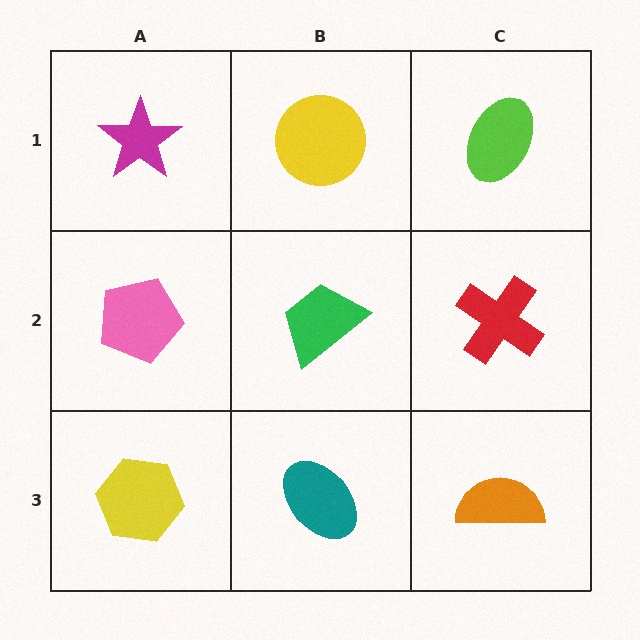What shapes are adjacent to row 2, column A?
A magenta star (row 1, column A), a yellow hexagon (row 3, column A), a green trapezoid (row 2, column B).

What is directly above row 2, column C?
A lime ellipse.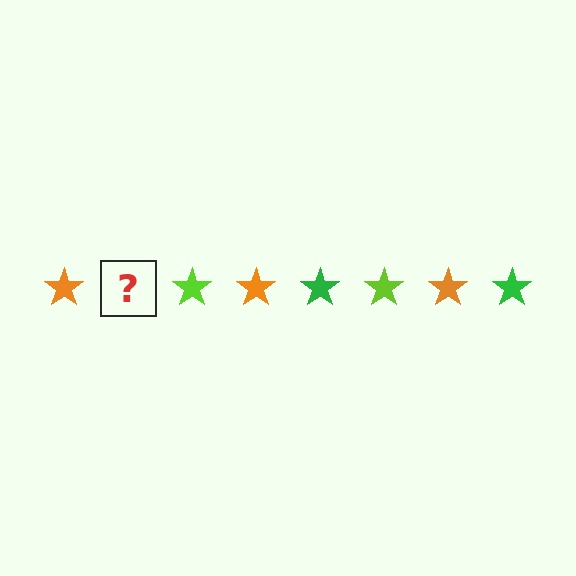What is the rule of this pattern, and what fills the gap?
The rule is that the pattern cycles through orange, green, lime stars. The gap should be filled with a green star.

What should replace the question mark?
The question mark should be replaced with a green star.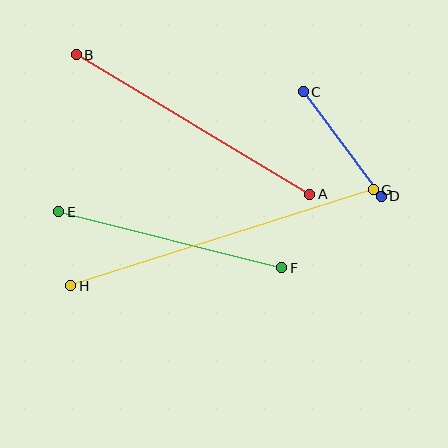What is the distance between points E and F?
The distance is approximately 230 pixels.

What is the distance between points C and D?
The distance is approximately 130 pixels.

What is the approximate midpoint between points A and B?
The midpoint is at approximately (193, 125) pixels.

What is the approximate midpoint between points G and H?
The midpoint is at approximately (222, 238) pixels.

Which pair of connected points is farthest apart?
Points G and H are farthest apart.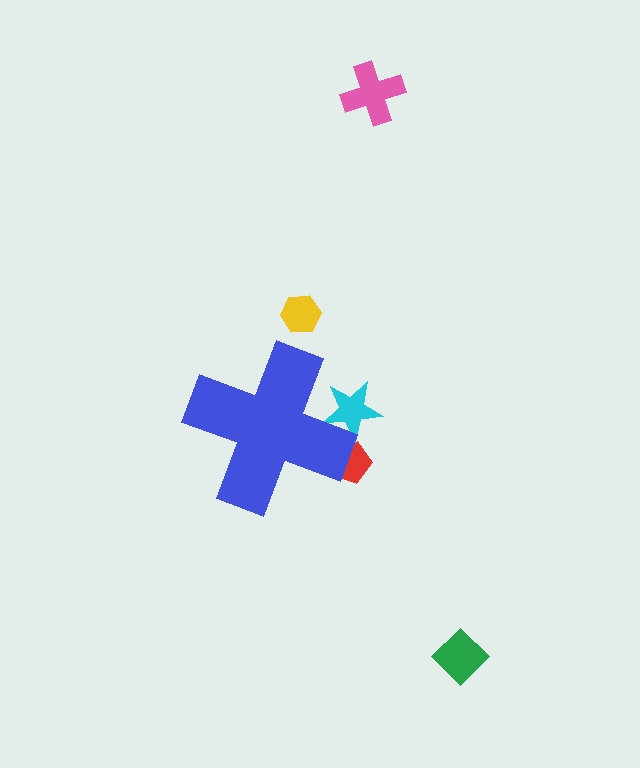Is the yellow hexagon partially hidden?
No, the yellow hexagon is fully visible.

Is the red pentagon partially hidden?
Yes, the red pentagon is partially hidden behind the blue cross.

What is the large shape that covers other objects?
A blue cross.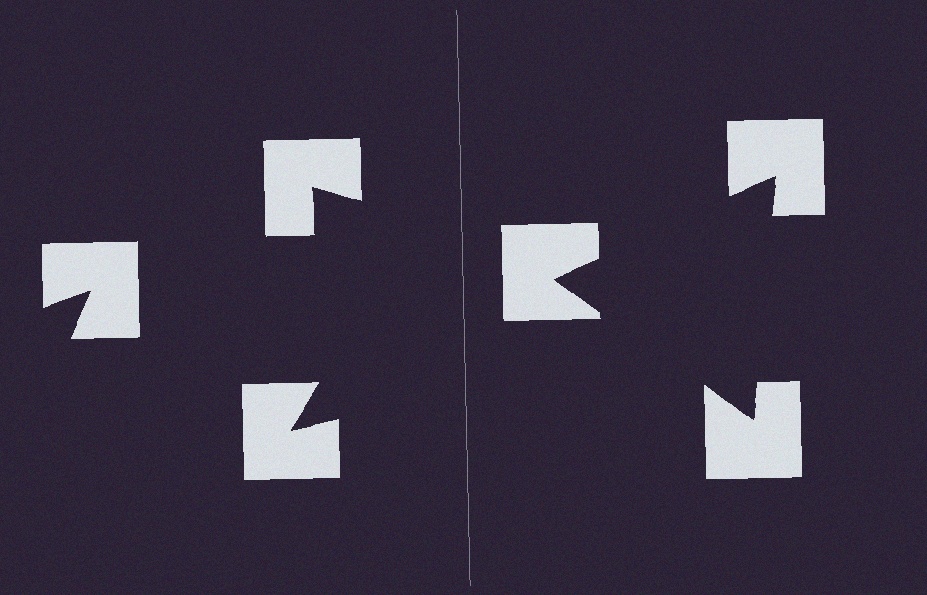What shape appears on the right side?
An illusory triangle.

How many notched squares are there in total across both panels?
6 — 3 on each side.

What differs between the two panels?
The notched squares are positioned identically on both sides; only the wedge orientations differ. On the right they align to a triangle; on the left they are misaligned.